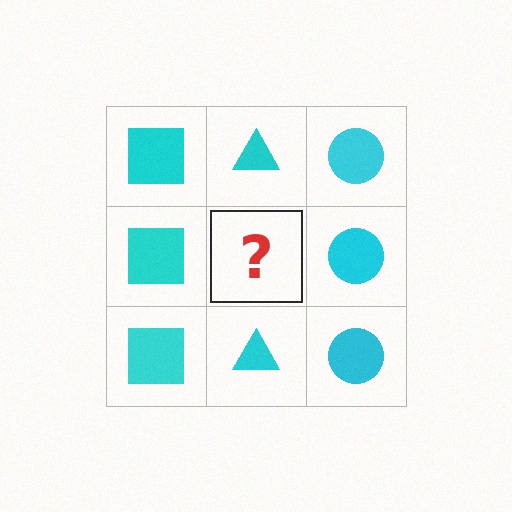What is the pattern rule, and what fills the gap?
The rule is that each column has a consistent shape. The gap should be filled with a cyan triangle.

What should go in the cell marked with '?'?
The missing cell should contain a cyan triangle.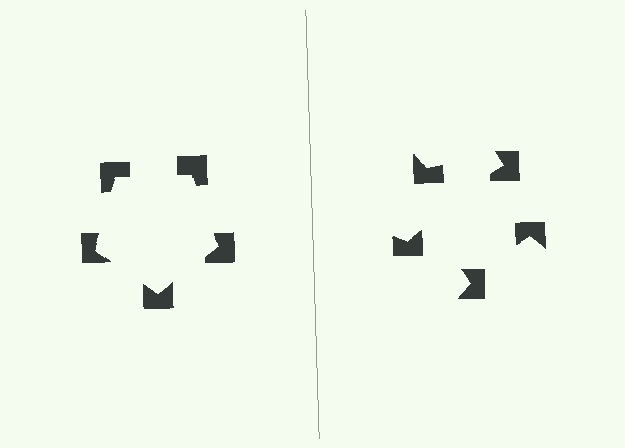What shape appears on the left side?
An illusory pentagon.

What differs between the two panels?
The notched squares are positioned identically on both sides; only the wedge orientations differ. On the left they align to a pentagon; on the right they are misaligned.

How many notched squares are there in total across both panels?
10 — 5 on each side.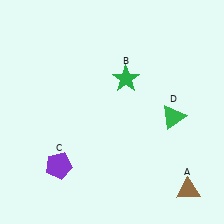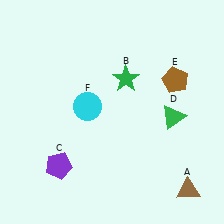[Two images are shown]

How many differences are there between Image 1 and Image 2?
There are 2 differences between the two images.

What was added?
A brown pentagon (E), a cyan circle (F) were added in Image 2.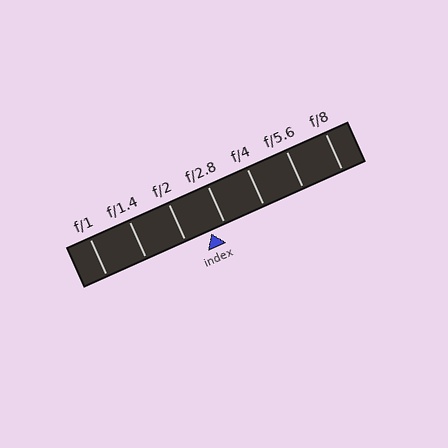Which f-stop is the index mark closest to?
The index mark is closest to f/2.8.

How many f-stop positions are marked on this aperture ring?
There are 7 f-stop positions marked.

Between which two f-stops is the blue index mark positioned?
The index mark is between f/2 and f/2.8.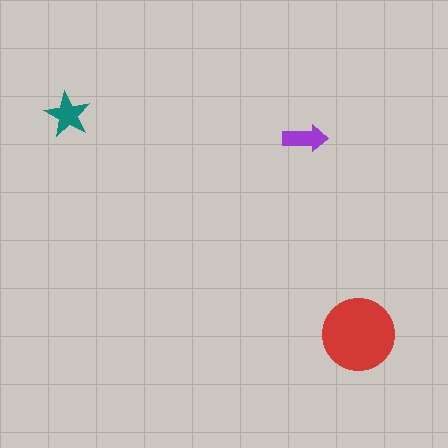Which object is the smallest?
The purple arrow.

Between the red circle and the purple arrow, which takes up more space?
The red circle.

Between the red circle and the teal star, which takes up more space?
The red circle.